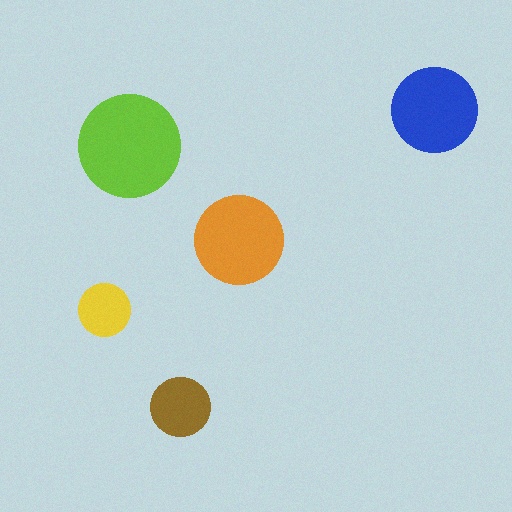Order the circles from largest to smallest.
the lime one, the orange one, the blue one, the brown one, the yellow one.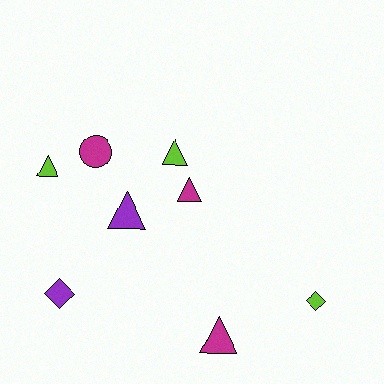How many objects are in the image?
There are 8 objects.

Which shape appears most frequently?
Triangle, with 5 objects.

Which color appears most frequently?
Lime, with 3 objects.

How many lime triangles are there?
There are 2 lime triangles.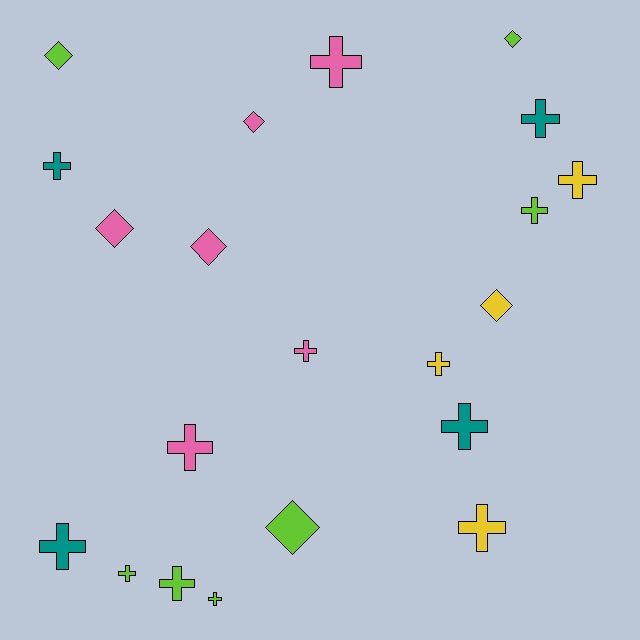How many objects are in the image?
There are 21 objects.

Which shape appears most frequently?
Cross, with 14 objects.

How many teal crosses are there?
There are 4 teal crosses.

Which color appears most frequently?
Lime, with 7 objects.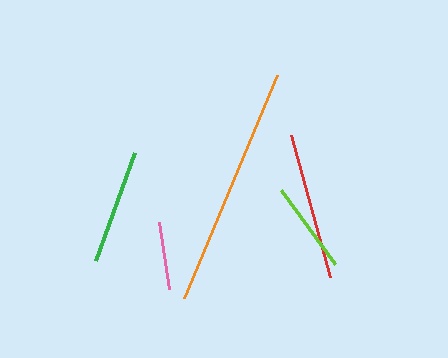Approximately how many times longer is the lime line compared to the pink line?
The lime line is approximately 1.3 times the length of the pink line.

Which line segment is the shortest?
The pink line is the shortest at approximately 68 pixels.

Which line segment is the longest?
The orange line is the longest at approximately 241 pixels.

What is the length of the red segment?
The red segment is approximately 147 pixels long.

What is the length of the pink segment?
The pink segment is approximately 68 pixels long.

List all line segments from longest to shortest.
From longest to shortest: orange, red, green, lime, pink.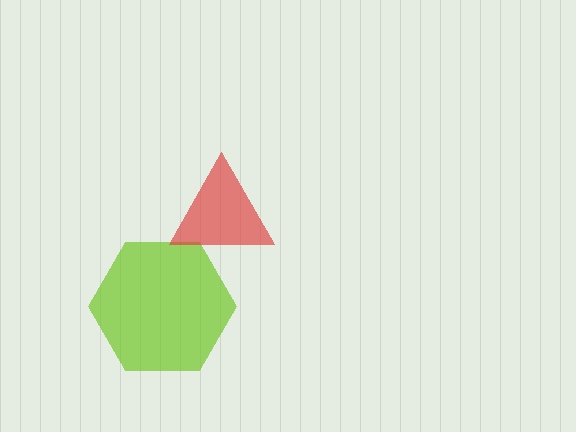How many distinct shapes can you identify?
There are 2 distinct shapes: a lime hexagon, a red triangle.